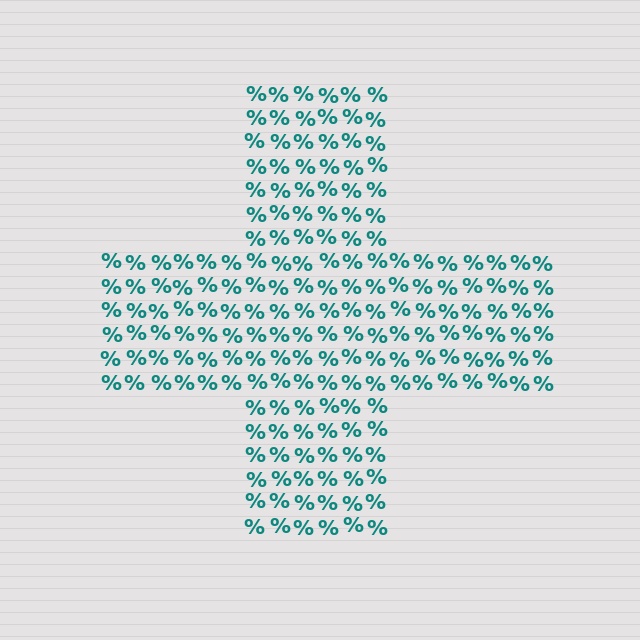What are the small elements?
The small elements are percent signs.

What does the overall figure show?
The overall figure shows a cross.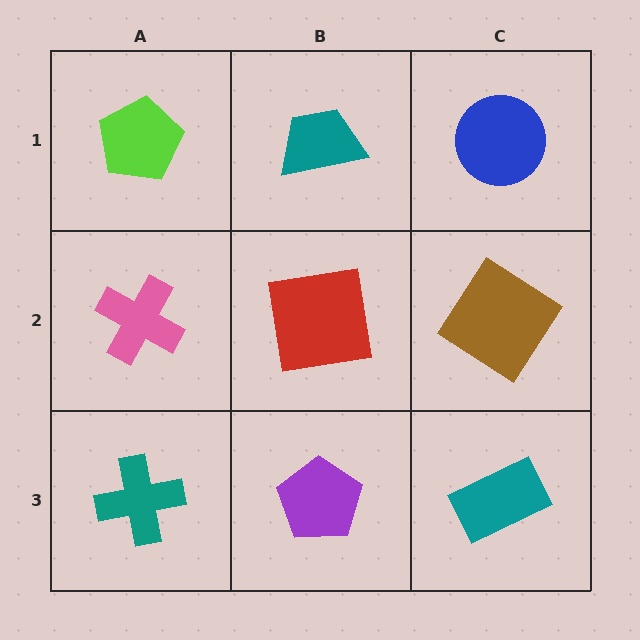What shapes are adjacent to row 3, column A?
A pink cross (row 2, column A), a purple pentagon (row 3, column B).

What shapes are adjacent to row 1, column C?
A brown diamond (row 2, column C), a teal trapezoid (row 1, column B).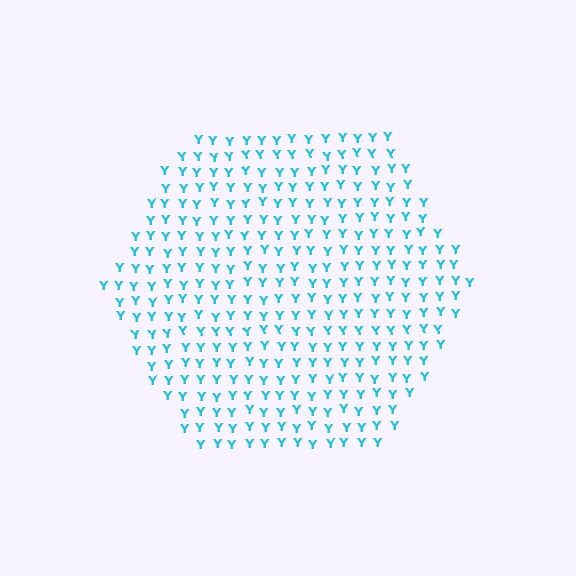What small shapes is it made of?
It is made of small letter Y's.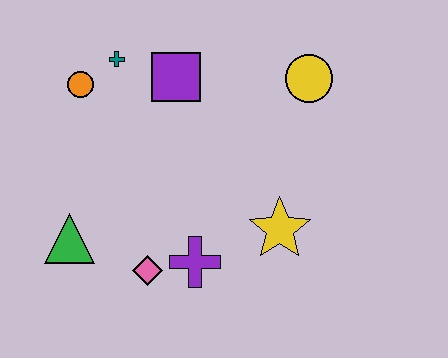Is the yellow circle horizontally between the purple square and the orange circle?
No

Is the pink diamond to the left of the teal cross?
No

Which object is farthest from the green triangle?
The yellow circle is farthest from the green triangle.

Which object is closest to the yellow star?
The purple cross is closest to the yellow star.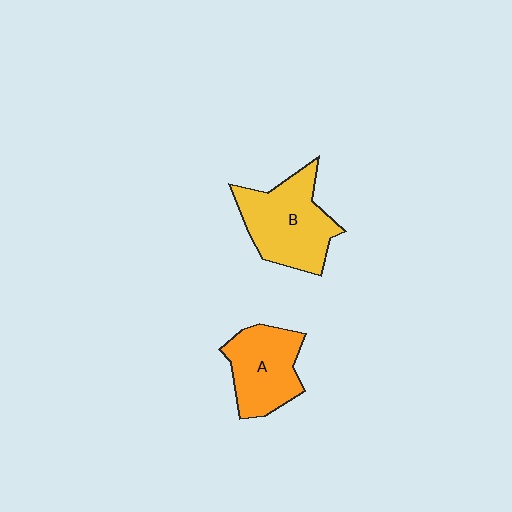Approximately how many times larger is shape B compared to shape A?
Approximately 1.2 times.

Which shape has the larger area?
Shape B (yellow).